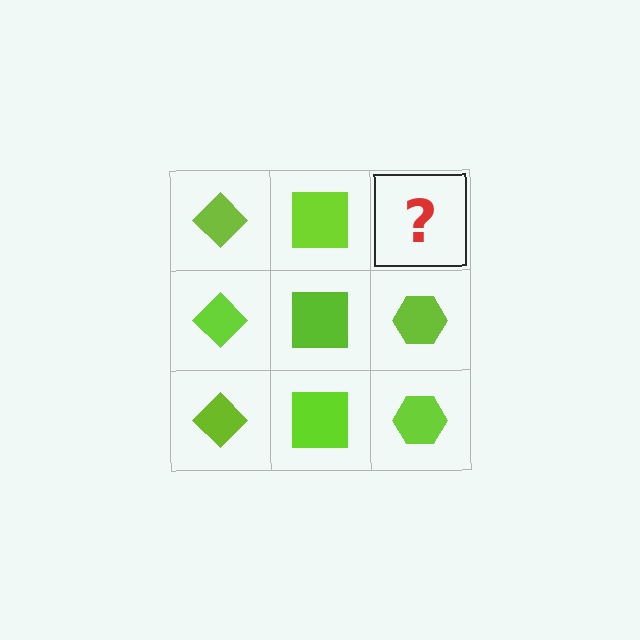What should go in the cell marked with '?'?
The missing cell should contain a lime hexagon.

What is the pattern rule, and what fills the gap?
The rule is that each column has a consistent shape. The gap should be filled with a lime hexagon.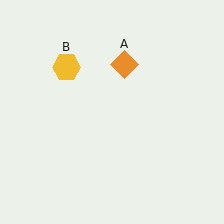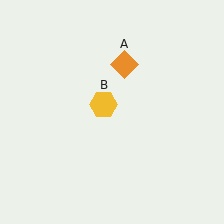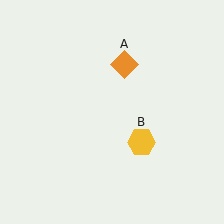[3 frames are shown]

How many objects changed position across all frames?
1 object changed position: yellow hexagon (object B).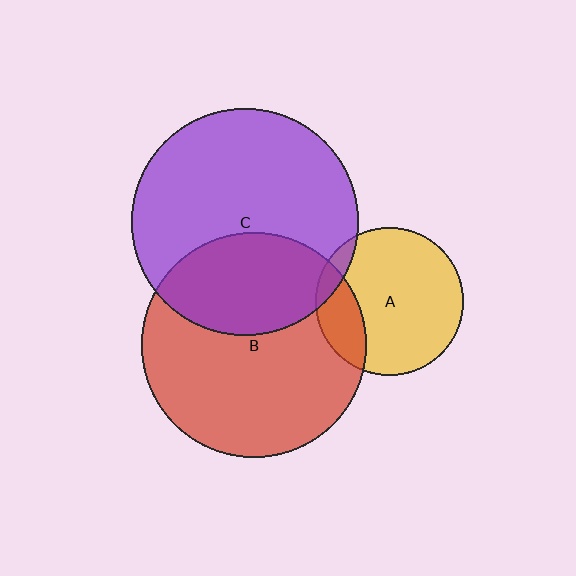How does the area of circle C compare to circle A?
Approximately 2.4 times.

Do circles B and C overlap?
Yes.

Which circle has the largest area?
Circle C (purple).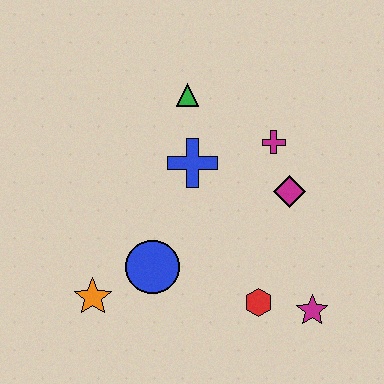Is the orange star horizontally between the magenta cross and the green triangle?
No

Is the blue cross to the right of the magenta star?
No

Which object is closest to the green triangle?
The blue cross is closest to the green triangle.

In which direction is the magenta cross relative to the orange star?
The magenta cross is to the right of the orange star.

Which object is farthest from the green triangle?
The magenta star is farthest from the green triangle.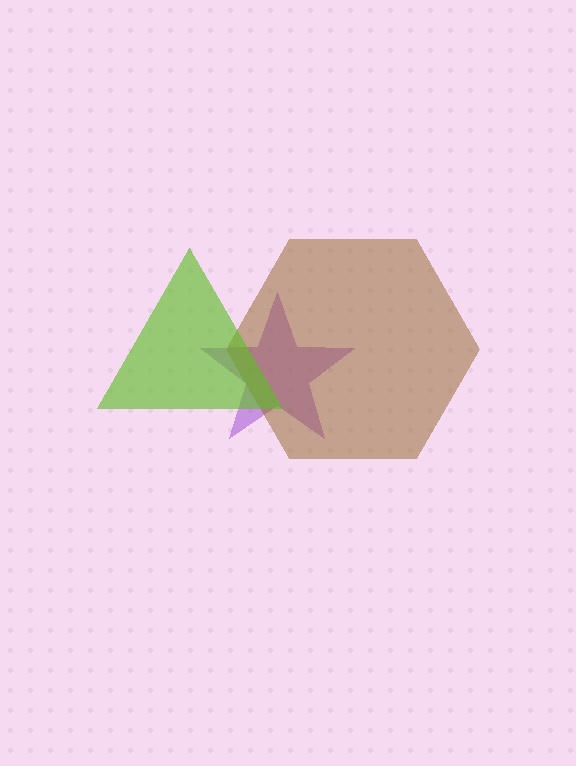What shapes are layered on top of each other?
The layered shapes are: a purple star, a brown hexagon, a lime triangle.